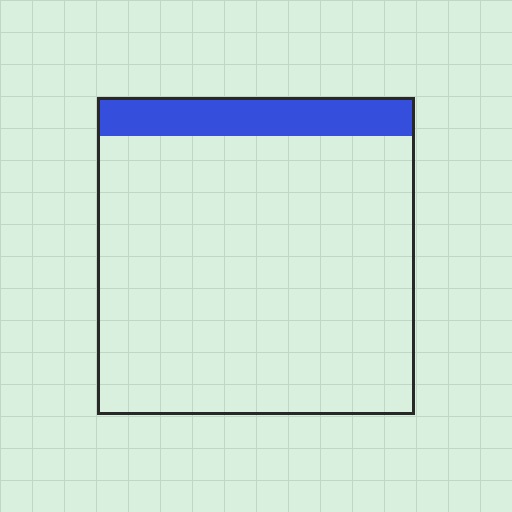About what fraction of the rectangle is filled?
About one eighth (1/8).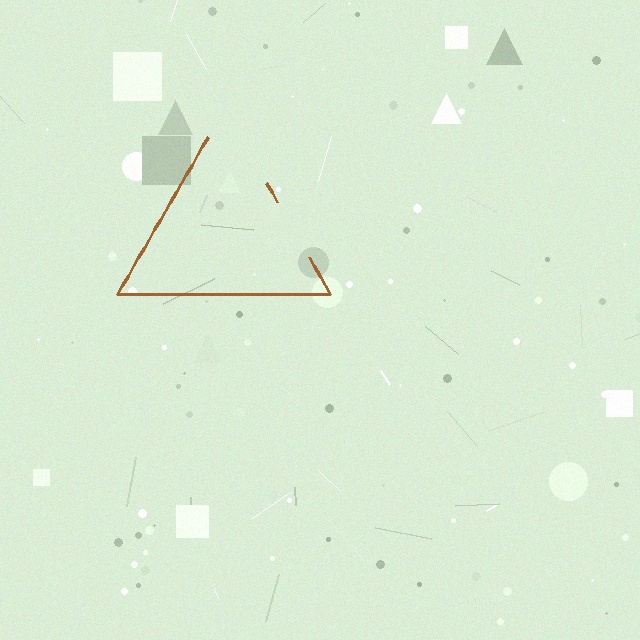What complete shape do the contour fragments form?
The contour fragments form a triangle.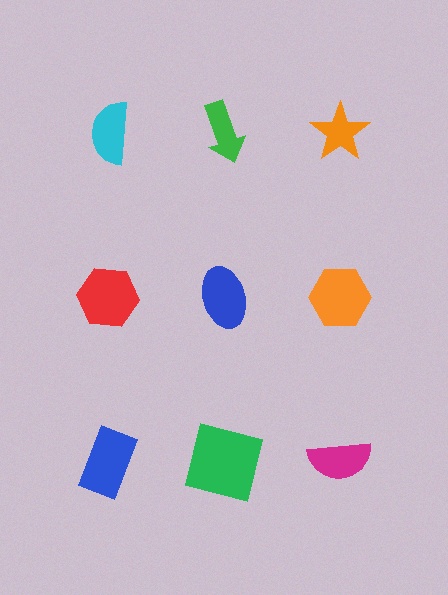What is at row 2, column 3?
An orange hexagon.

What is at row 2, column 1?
A red hexagon.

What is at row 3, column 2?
A green square.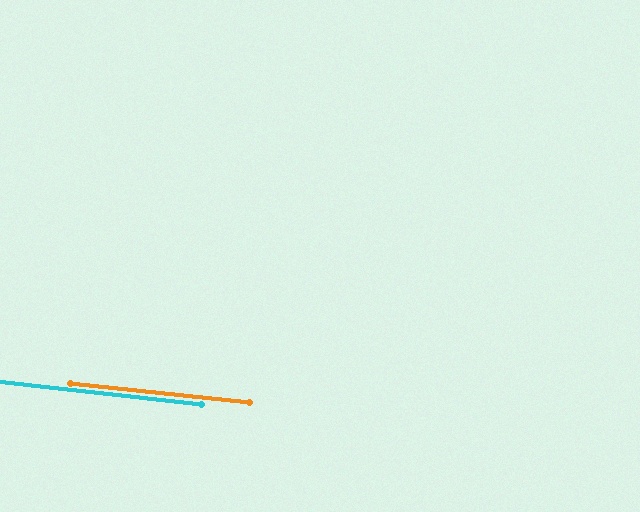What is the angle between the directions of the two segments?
Approximately 1 degree.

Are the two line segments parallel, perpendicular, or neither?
Parallel — their directions differ by only 0.5°.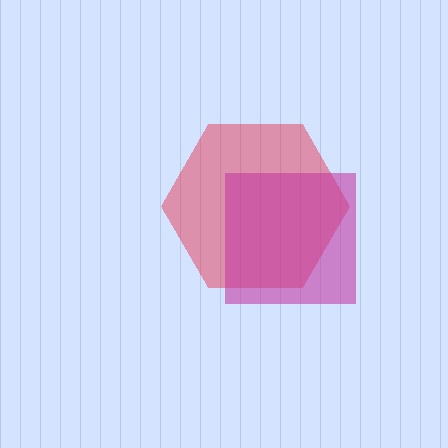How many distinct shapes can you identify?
There are 2 distinct shapes: a red hexagon, a magenta square.